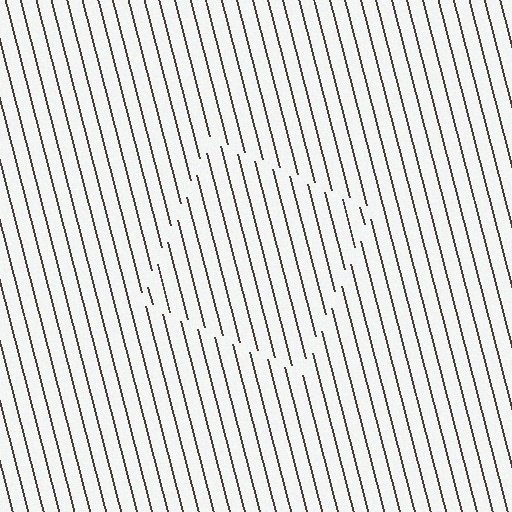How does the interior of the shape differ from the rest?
The interior of the shape contains the same grating, shifted by half a period — the contour is defined by the phase discontinuity where line-ends from the inner and outer gratings abut.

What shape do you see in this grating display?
An illusory square. The interior of the shape contains the same grating, shifted by half a period — the contour is defined by the phase discontinuity where line-ends from the inner and outer gratings abut.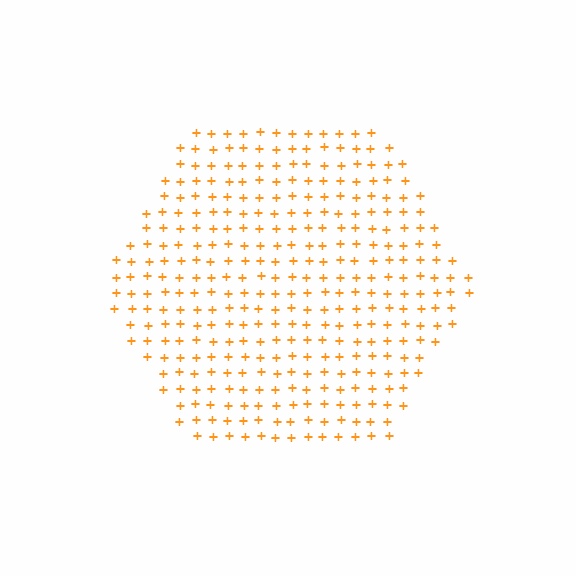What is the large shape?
The large shape is a hexagon.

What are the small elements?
The small elements are plus signs.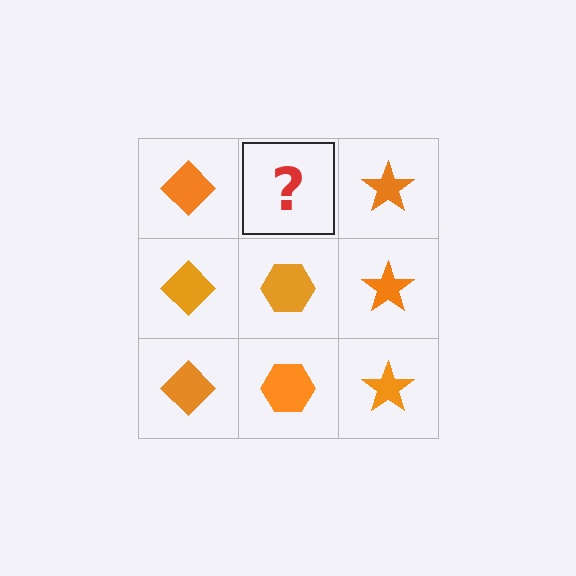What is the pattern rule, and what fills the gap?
The rule is that each column has a consistent shape. The gap should be filled with an orange hexagon.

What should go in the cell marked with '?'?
The missing cell should contain an orange hexagon.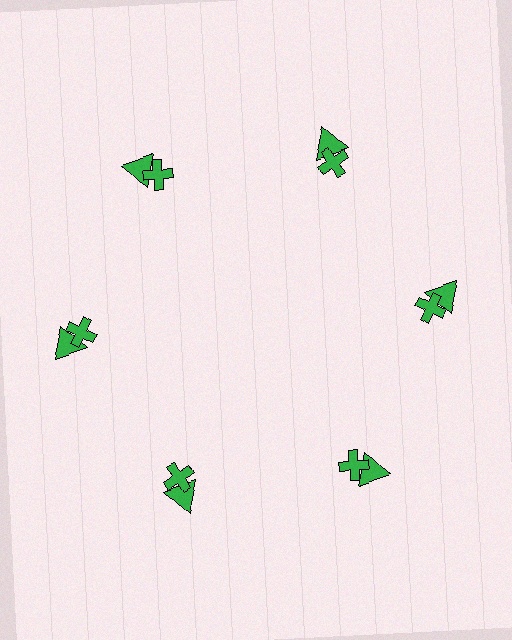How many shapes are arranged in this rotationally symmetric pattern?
There are 12 shapes, arranged in 6 groups of 2.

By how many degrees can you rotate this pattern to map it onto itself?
The pattern maps onto itself every 60 degrees of rotation.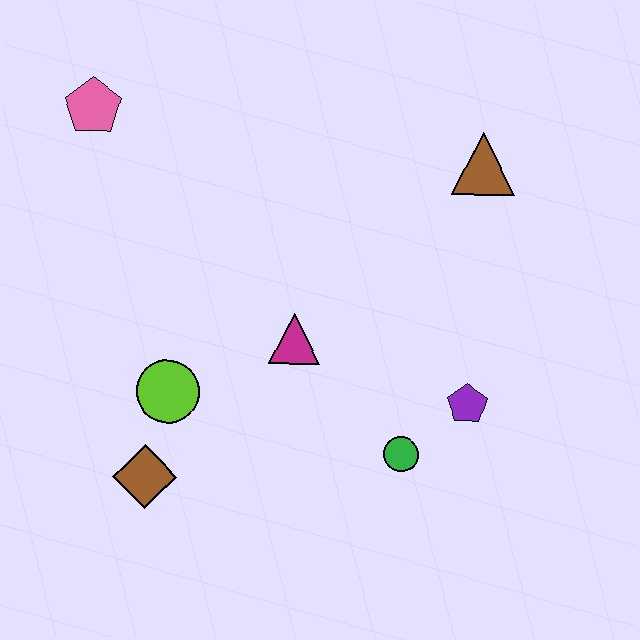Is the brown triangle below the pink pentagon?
Yes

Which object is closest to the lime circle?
The brown diamond is closest to the lime circle.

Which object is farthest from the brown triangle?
The brown diamond is farthest from the brown triangle.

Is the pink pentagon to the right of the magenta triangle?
No